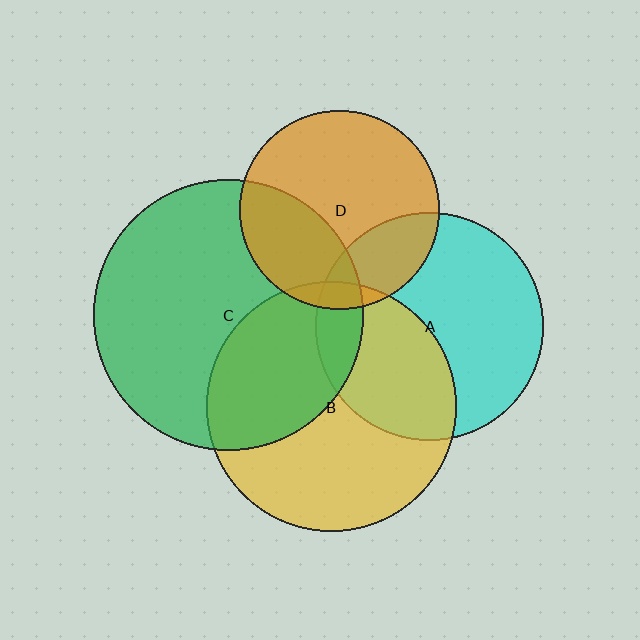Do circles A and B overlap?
Yes.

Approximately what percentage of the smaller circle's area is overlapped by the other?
Approximately 40%.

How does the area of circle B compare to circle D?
Approximately 1.6 times.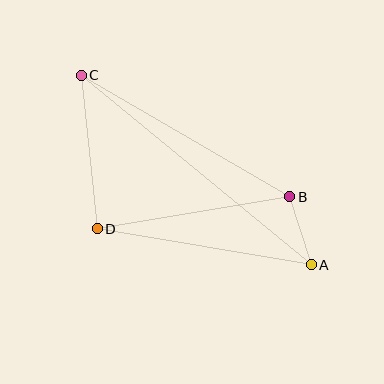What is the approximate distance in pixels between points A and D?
The distance between A and D is approximately 217 pixels.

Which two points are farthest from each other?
Points A and C are farthest from each other.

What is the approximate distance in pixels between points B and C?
The distance between B and C is approximately 242 pixels.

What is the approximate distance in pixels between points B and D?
The distance between B and D is approximately 195 pixels.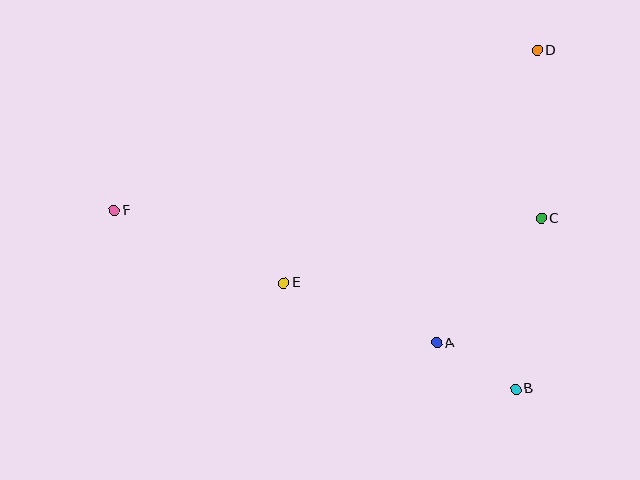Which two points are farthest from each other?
Points D and F are farthest from each other.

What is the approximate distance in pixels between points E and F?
The distance between E and F is approximately 184 pixels.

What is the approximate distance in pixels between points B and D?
The distance between B and D is approximately 340 pixels.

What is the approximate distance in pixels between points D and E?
The distance between D and E is approximately 345 pixels.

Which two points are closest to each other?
Points A and B are closest to each other.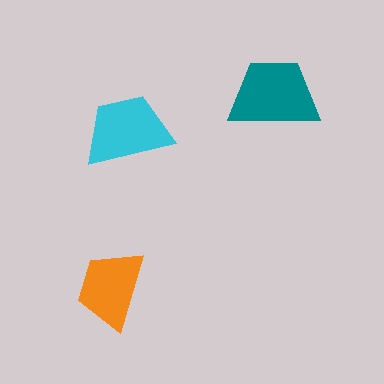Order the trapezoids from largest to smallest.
the teal one, the cyan one, the orange one.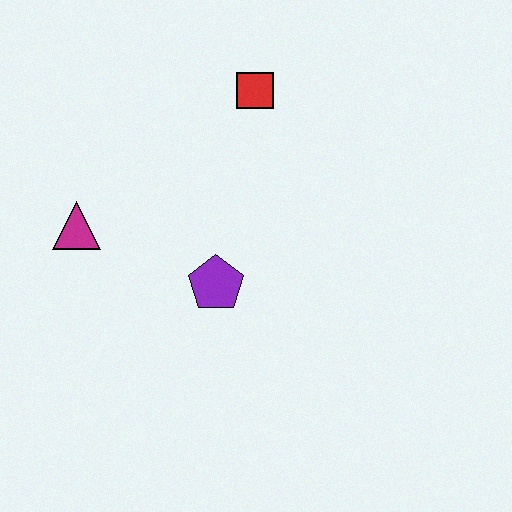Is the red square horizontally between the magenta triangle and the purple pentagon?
No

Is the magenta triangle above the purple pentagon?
Yes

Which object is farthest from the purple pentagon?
The red square is farthest from the purple pentagon.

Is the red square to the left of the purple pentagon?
No